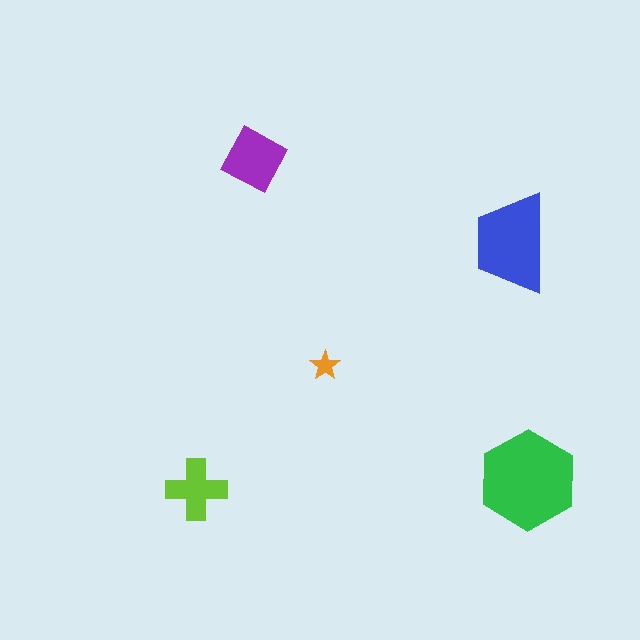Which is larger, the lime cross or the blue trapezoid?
The blue trapezoid.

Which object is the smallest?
The orange star.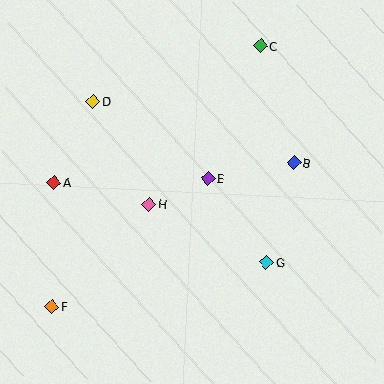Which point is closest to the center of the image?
Point E at (208, 179) is closest to the center.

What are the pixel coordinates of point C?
Point C is at (260, 46).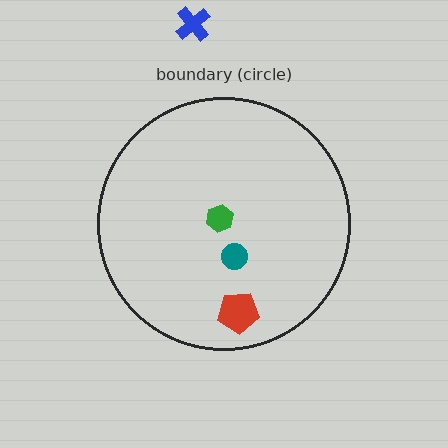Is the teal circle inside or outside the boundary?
Inside.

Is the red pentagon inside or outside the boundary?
Inside.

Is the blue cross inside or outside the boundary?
Outside.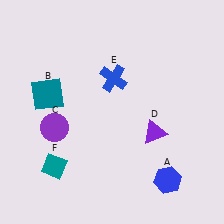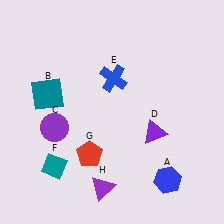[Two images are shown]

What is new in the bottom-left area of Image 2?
A purple triangle (H) was added in the bottom-left area of Image 2.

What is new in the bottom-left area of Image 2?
A red pentagon (G) was added in the bottom-left area of Image 2.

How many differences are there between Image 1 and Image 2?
There are 2 differences between the two images.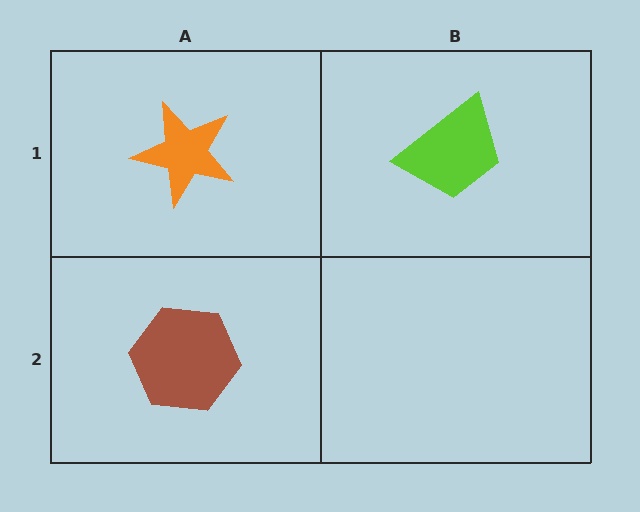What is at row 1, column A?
An orange star.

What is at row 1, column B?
A lime trapezoid.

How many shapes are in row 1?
2 shapes.